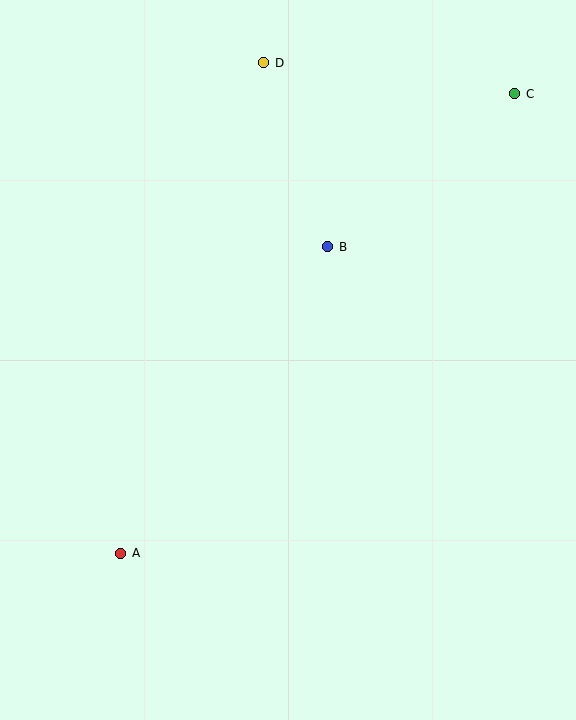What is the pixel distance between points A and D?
The distance between A and D is 511 pixels.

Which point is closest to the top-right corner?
Point C is closest to the top-right corner.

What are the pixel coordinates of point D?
Point D is at (264, 63).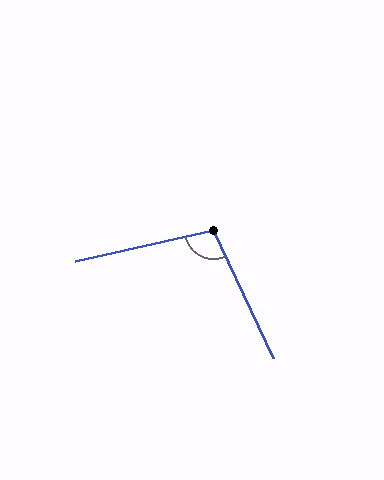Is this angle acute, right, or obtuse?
It is obtuse.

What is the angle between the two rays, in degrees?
Approximately 102 degrees.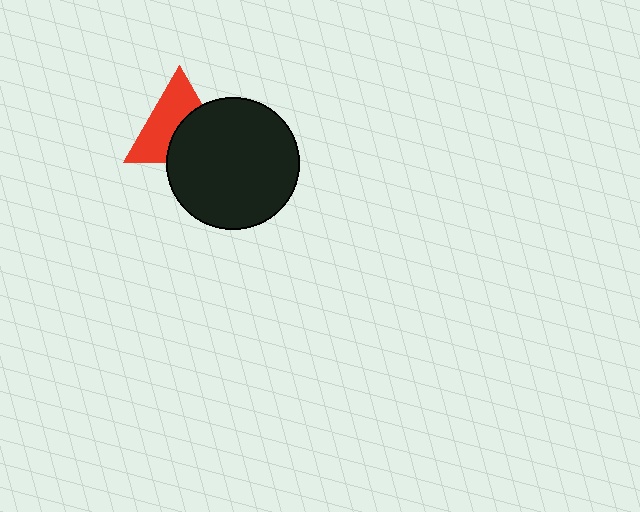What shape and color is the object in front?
The object in front is a black circle.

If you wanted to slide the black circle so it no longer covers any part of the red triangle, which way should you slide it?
Slide it toward the lower-right — that is the most direct way to separate the two shapes.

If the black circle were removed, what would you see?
You would see the complete red triangle.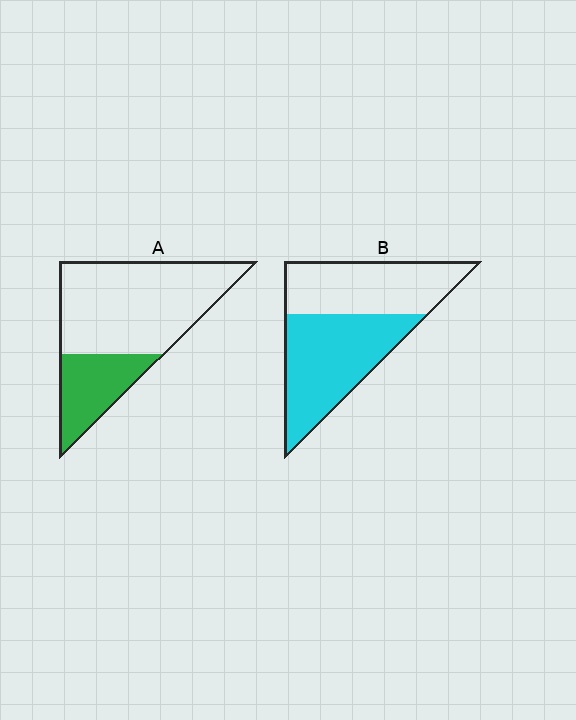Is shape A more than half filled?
No.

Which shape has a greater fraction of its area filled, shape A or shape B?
Shape B.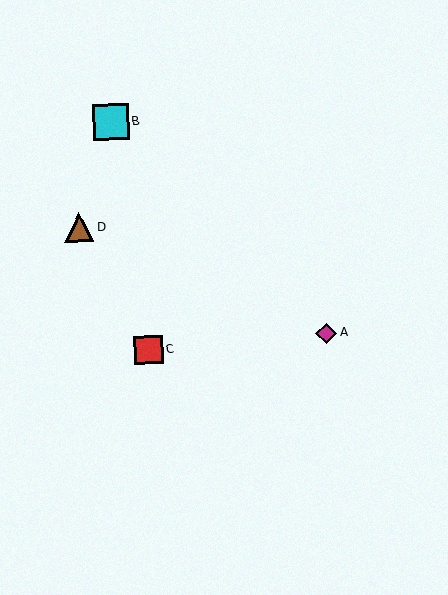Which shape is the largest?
The cyan square (labeled B) is the largest.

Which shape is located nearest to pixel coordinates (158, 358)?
The red square (labeled C) at (149, 350) is nearest to that location.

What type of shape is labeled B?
Shape B is a cyan square.